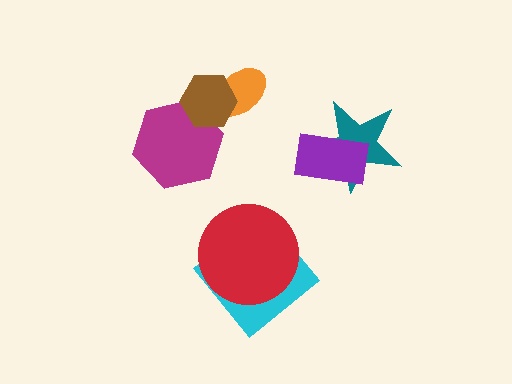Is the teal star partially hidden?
Yes, it is partially covered by another shape.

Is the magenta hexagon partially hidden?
Yes, it is partially covered by another shape.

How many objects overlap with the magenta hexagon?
1 object overlaps with the magenta hexagon.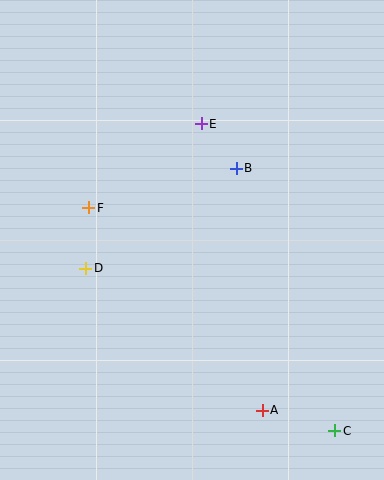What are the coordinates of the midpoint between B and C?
The midpoint between B and C is at (286, 300).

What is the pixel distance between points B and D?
The distance between B and D is 180 pixels.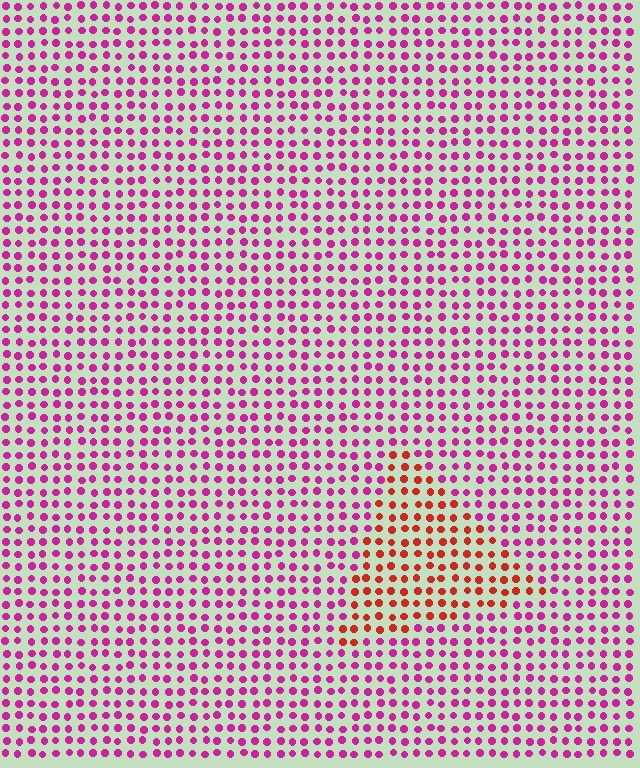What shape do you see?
I see a triangle.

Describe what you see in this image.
The image is filled with small magenta elements in a uniform arrangement. A triangle-shaped region is visible where the elements are tinted to a slightly different hue, forming a subtle color boundary.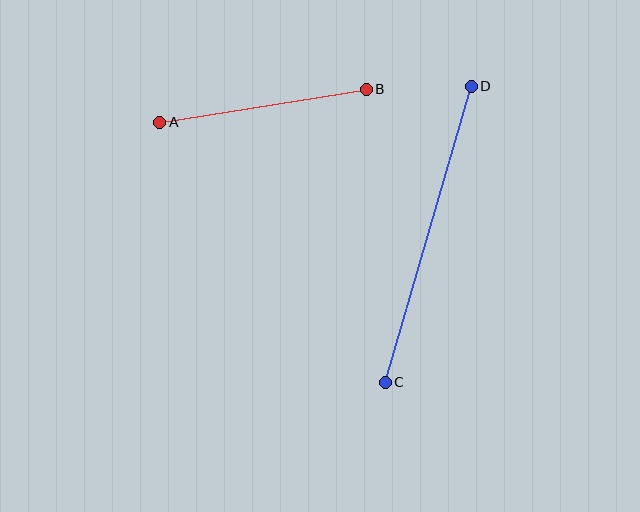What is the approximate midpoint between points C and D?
The midpoint is at approximately (428, 234) pixels.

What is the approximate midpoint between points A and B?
The midpoint is at approximately (263, 106) pixels.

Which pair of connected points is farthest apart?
Points C and D are farthest apart.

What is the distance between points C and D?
The distance is approximately 309 pixels.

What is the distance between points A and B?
The distance is approximately 209 pixels.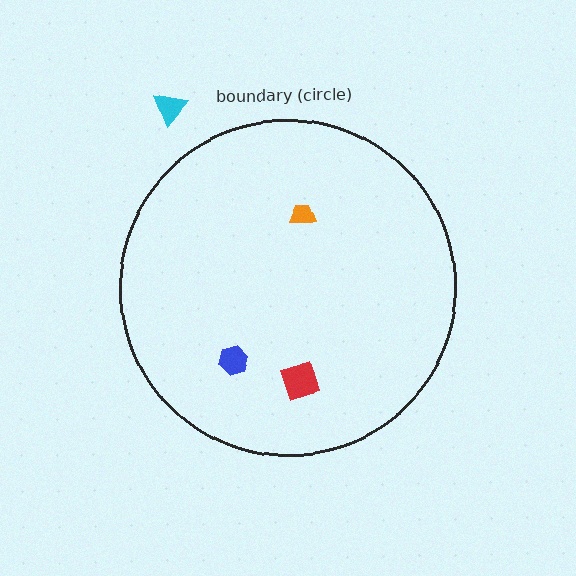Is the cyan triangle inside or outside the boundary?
Outside.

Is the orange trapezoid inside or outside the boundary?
Inside.